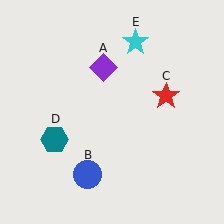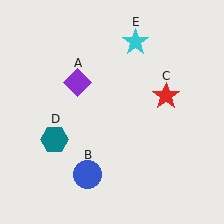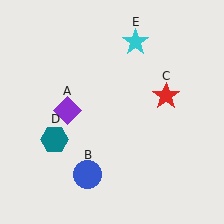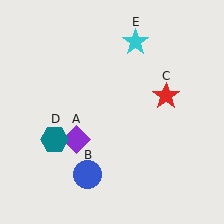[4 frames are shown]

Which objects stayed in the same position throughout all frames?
Blue circle (object B) and red star (object C) and teal hexagon (object D) and cyan star (object E) remained stationary.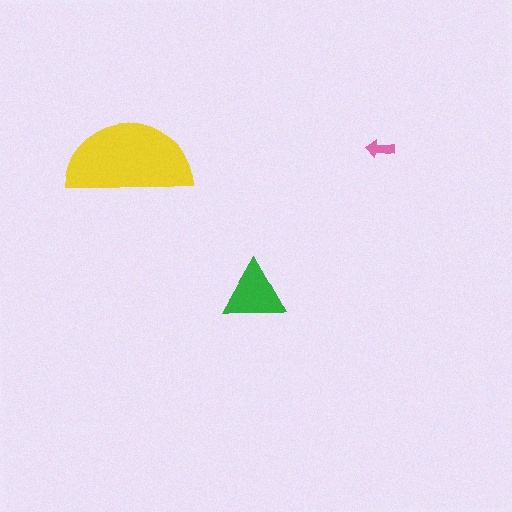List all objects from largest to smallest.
The yellow semicircle, the green triangle, the pink arrow.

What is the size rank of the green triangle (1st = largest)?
2nd.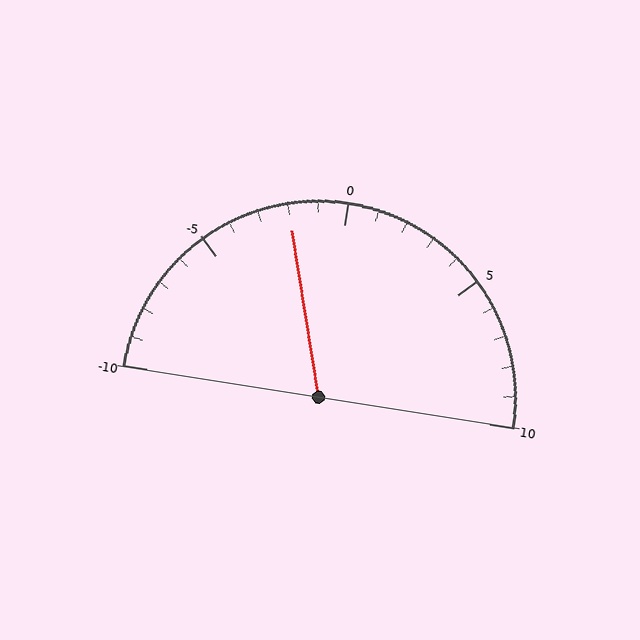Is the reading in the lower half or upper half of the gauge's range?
The reading is in the lower half of the range (-10 to 10).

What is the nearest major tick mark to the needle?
The nearest major tick mark is 0.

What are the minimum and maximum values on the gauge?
The gauge ranges from -10 to 10.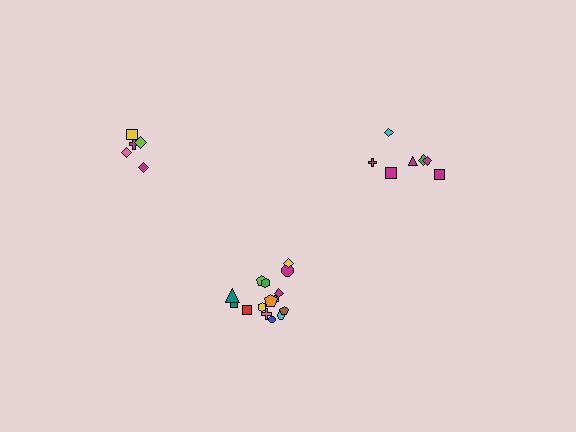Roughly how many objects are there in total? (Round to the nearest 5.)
Roughly 25 objects in total.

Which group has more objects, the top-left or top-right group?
The top-right group.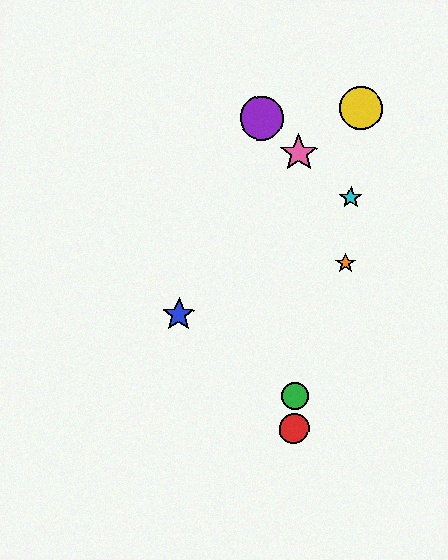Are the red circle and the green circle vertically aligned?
Yes, both are at x≈294.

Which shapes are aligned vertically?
The red circle, the green circle, the pink star are aligned vertically.